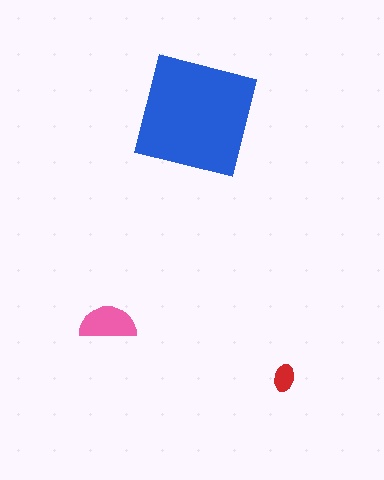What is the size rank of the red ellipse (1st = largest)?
3rd.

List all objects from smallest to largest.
The red ellipse, the pink semicircle, the blue square.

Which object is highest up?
The blue square is topmost.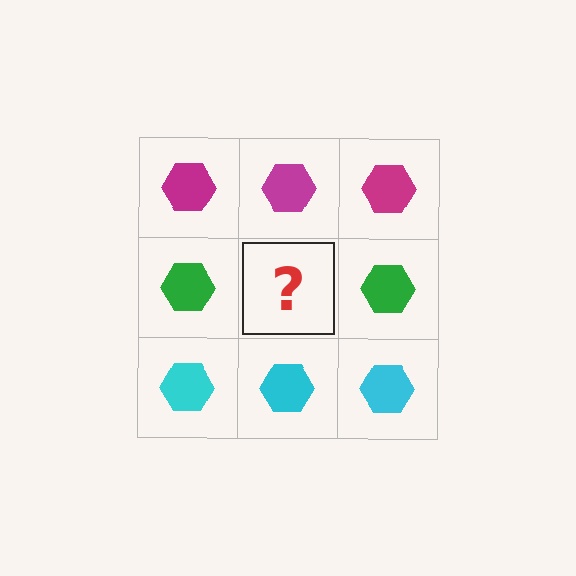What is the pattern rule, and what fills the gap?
The rule is that each row has a consistent color. The gap should be filled with a green hexagon.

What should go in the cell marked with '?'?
The missing cell should contain a green hexagon.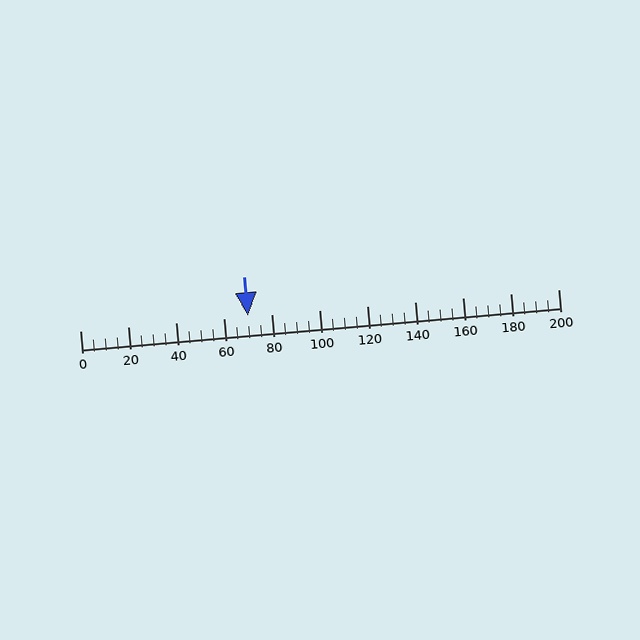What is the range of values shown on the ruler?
The ruler shows values from 0 to 200.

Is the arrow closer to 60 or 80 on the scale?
The arrow is closer to 80.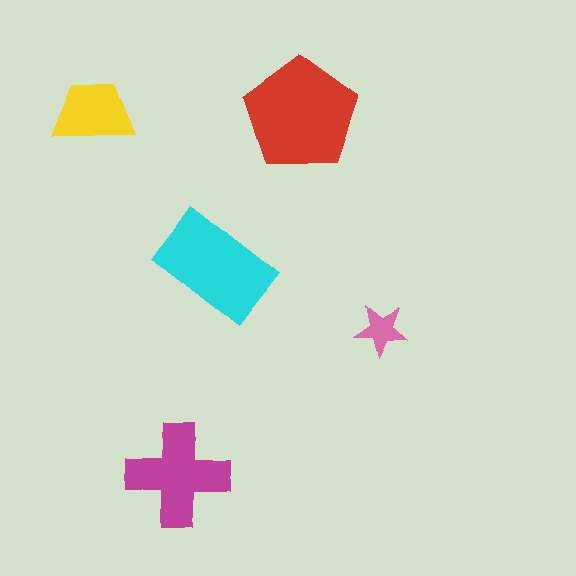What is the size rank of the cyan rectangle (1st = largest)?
2nd.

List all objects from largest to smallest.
The red pentagon, the cyan rectangle, the magenta cross, the yellow trapezoid, the pink star.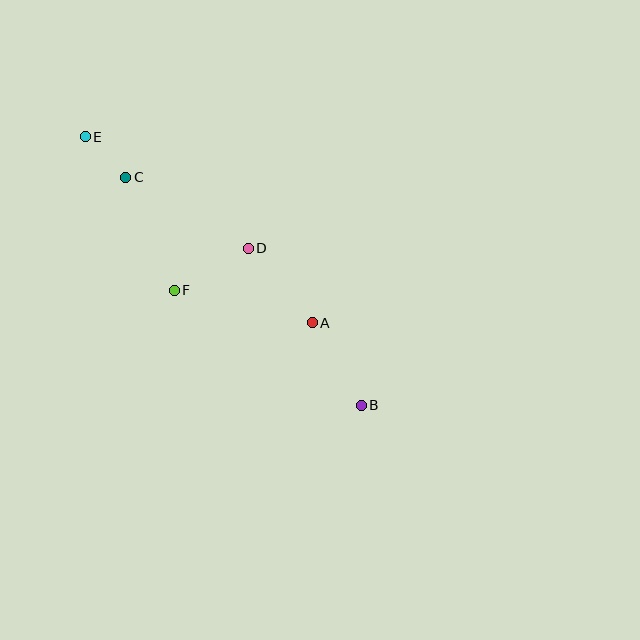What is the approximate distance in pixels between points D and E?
The distance between D and E is approximately 198 pixels.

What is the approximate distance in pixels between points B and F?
The distance between B and F is approximately 219 pixels.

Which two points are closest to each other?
Points C and E are closest to each other.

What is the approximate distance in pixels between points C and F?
The distance between C and F is approximately 123 pixels.